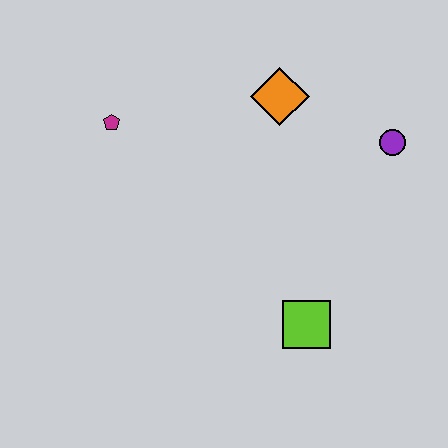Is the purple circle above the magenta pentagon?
No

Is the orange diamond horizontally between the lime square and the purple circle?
No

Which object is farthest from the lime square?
The magenta pentagon is farthest from the lime square.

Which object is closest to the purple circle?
The orange diamond is closest to the purple circle.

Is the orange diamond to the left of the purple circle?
Yes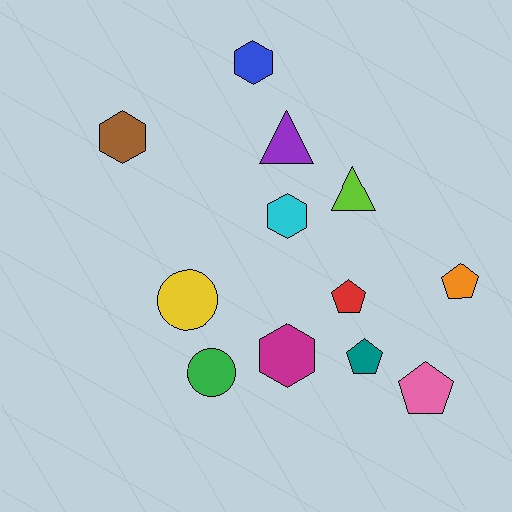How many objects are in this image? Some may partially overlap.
There are 12 objects.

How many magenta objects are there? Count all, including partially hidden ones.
There is 1 magenta object.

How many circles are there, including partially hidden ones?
There are 2 circles.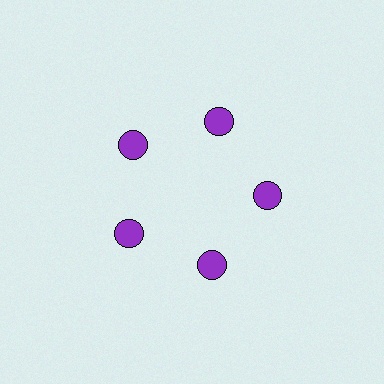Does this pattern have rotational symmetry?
Yes, this pattern has 5-fold rotational symmetry. It looks the same after rotating 72 degrees around the center.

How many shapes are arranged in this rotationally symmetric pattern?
There are 5 shapes, arranged in 5 groups of 1.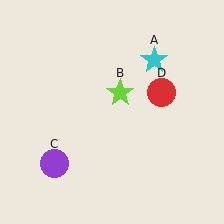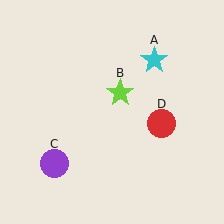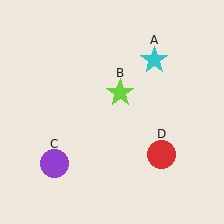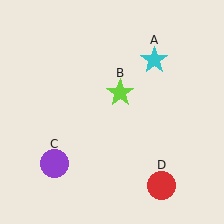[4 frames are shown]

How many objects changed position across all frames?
1 object changed position: red circle (object D).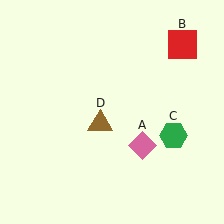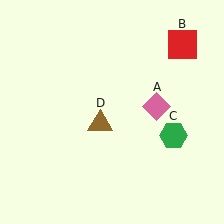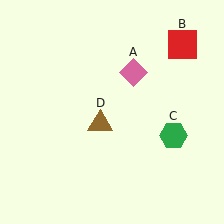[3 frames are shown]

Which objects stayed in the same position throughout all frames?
Red square (object B) and green hexagon (object C) and brown triangle (object D) remained stationary.